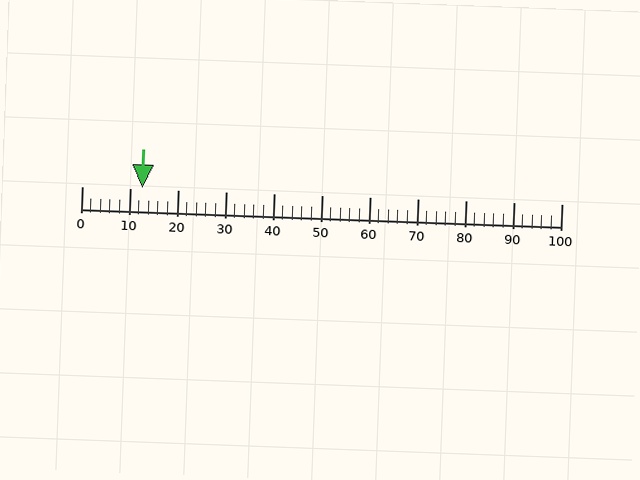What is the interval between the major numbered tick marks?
The major tick marks are spaced 10 units apart.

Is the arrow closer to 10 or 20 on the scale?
The arrow is closer to 10.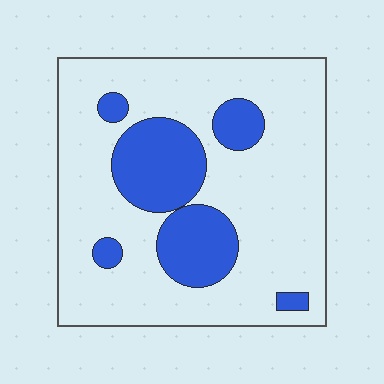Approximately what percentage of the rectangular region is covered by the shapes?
Approximately 25%.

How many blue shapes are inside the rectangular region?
6.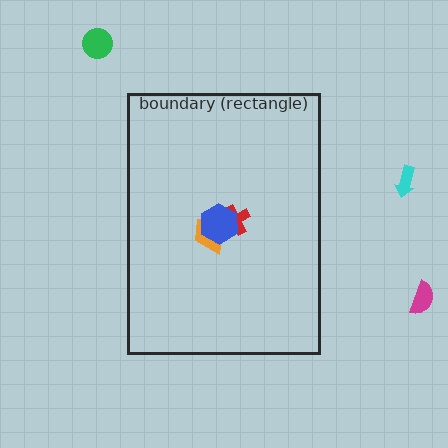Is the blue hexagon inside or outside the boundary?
Inside.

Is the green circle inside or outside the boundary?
Outside.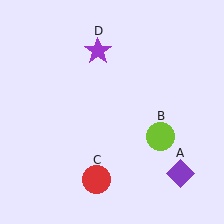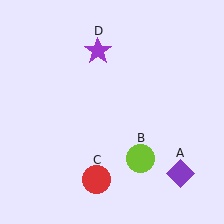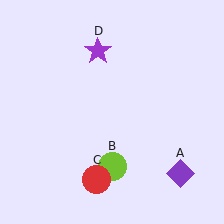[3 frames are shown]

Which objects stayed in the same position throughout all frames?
Purple diamond (object A) and red circle (object C) and purple star (object D) remained stationary.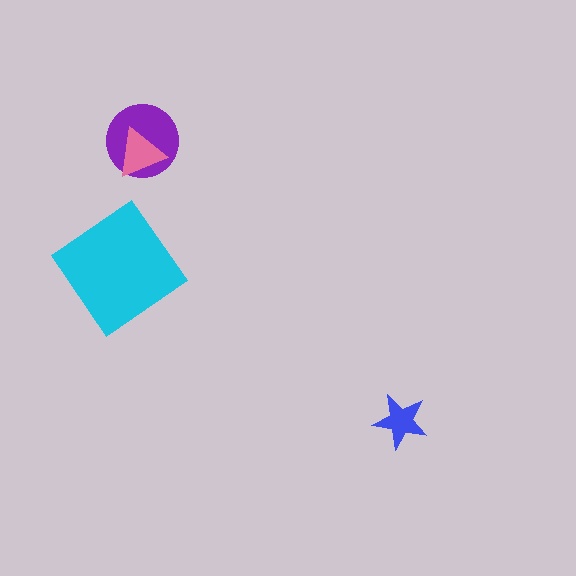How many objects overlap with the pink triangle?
1 object overlaps with the pink triangle.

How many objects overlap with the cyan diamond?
0 objects overlap with the cyan diamond.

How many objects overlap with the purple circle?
1 object overlaps with the purple circle.